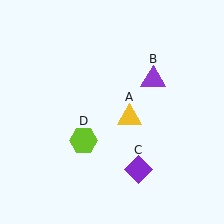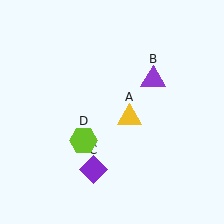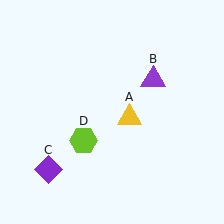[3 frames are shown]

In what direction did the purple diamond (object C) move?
The purple diamond (object C) moved left.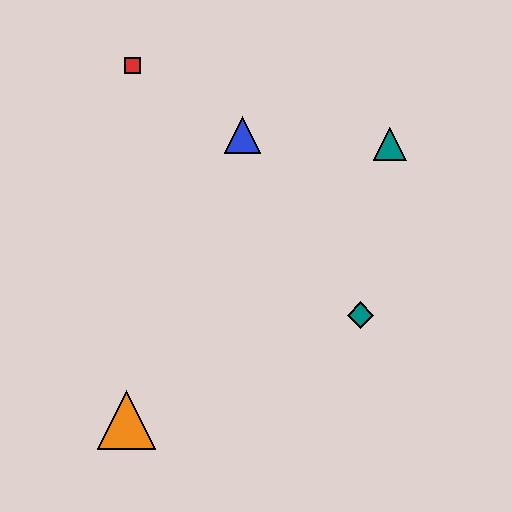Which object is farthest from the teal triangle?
The orange triangle is farthest from the teal triangle.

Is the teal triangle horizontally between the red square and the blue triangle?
No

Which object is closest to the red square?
The blue triangle is closest to the red square.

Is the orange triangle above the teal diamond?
No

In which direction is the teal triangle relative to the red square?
The teal triangle is to the right of the red square.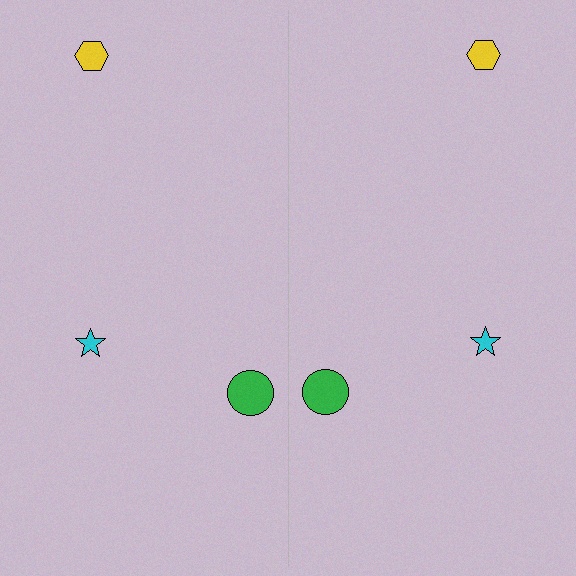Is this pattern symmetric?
Yes, this pattern has bilateral (reflection) symmetry.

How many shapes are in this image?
There are 6 shapes in this image.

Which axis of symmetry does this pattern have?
The pattern has a vertical axis of symmetry running through the center of the image.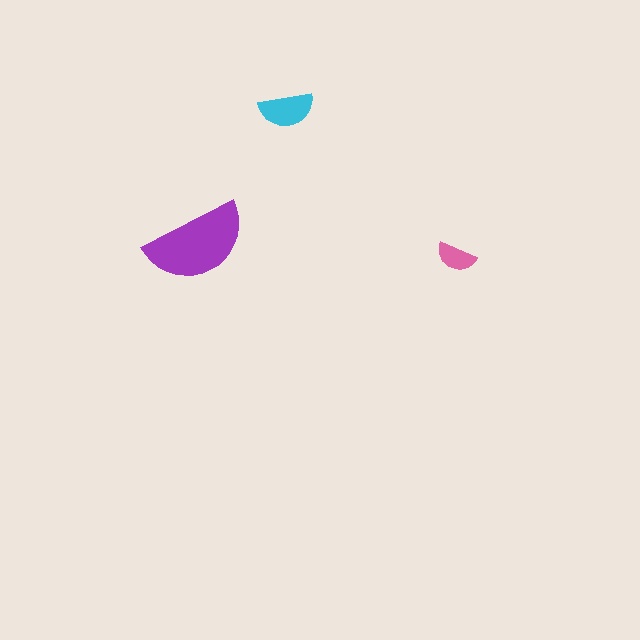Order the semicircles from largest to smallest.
the purple one, the cyan one, the pink one.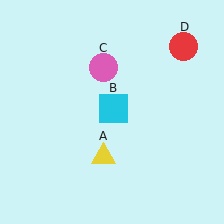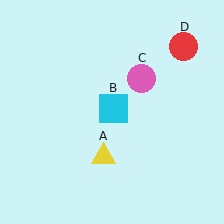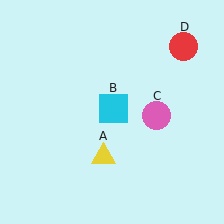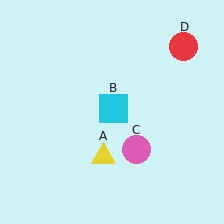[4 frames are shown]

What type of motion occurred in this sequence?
The pink circle (object C) rotated clockwise around the center of the scene.